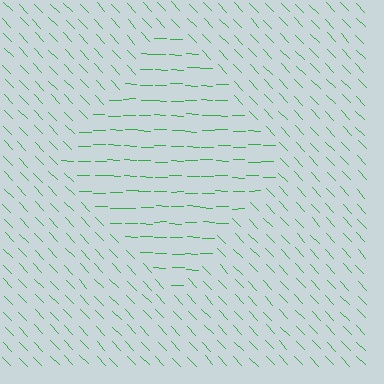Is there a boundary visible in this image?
Yes, there is a texture boundary formed by a change in line orientation.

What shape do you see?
I see a diamond.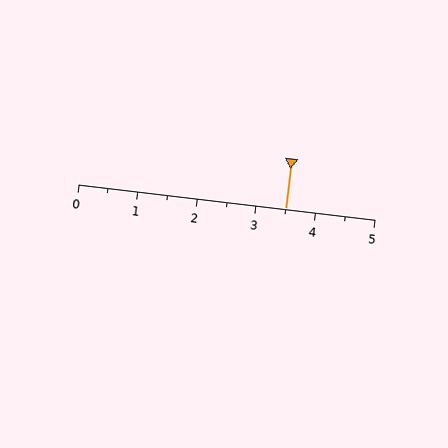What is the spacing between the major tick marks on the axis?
The major ticks are spaced 1 apart.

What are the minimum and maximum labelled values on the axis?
The axis runs from 0 to 5.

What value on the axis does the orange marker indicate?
The marker indicates approximately 3.5.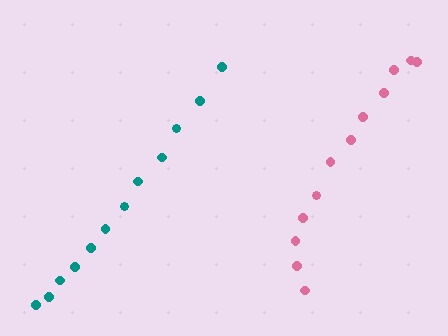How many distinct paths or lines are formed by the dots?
There are 2 distinct paths.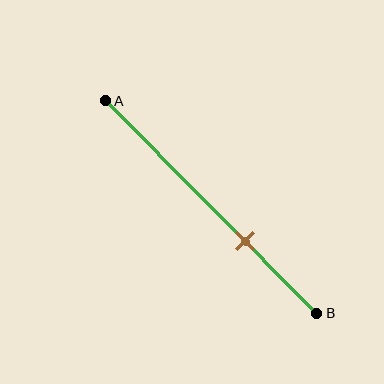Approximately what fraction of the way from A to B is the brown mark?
The brown mark is approximately 65% of the way from A to B.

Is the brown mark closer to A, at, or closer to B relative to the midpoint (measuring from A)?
The brown mark is closer to point B than the midpoint of segment AB.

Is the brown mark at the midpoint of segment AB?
No, the mark is at about 65% from A, not at the 50% midpoint.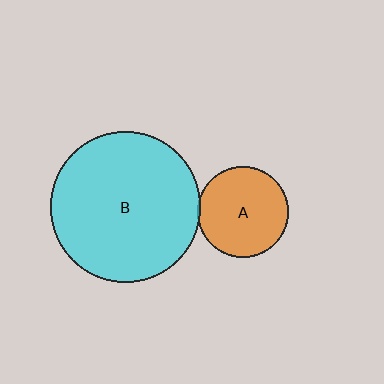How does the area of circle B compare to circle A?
Approximately 2.7 times.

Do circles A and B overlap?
Yes.